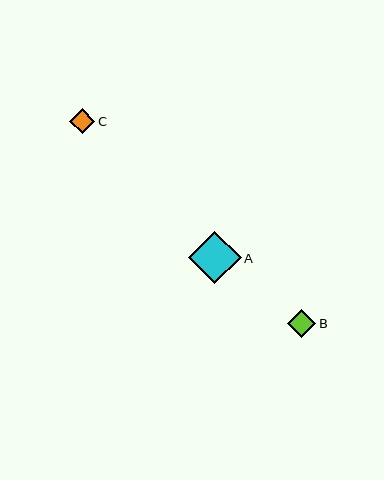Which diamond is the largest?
Diamond A is the largest with a size of approximately 53 pixels.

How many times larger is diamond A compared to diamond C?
Diamond A is approximately 2.1 times the size of diamond C.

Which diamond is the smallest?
Diamond C is the smallest with a size of approximately 26 pixels.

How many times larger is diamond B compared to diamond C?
Diamond B is approximately 1.1 times the size of diamond C.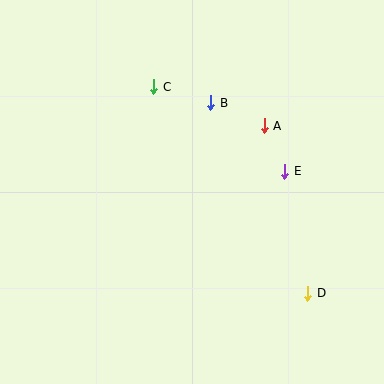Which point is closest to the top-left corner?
Point C is closest to the top-left corner.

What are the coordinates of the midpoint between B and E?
The midpoint between B and E is at (248, 137).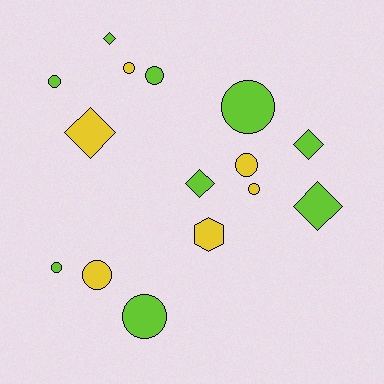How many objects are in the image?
There are 15 objects.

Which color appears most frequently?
Lime, with 9 objects.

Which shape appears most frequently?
Circle, with 9 objects.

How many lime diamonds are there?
There are 4 lime diamonds.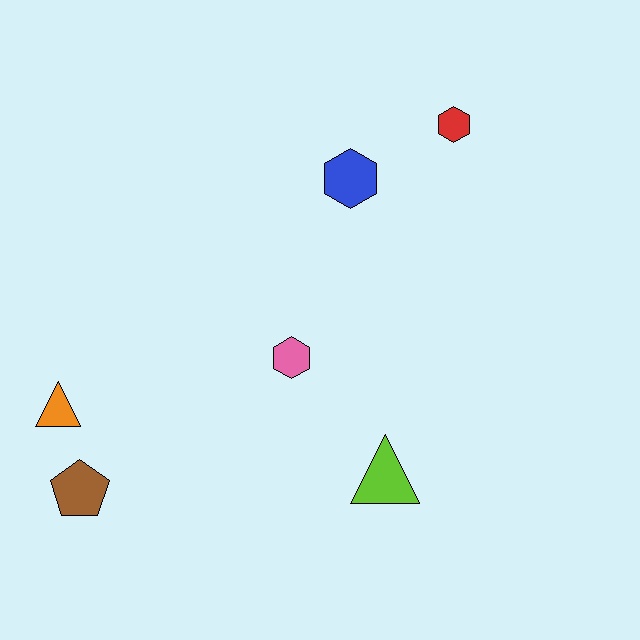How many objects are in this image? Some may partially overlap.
There are 6 objects.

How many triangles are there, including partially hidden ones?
There are 2 triangles.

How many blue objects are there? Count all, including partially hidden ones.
There is 1 blue object.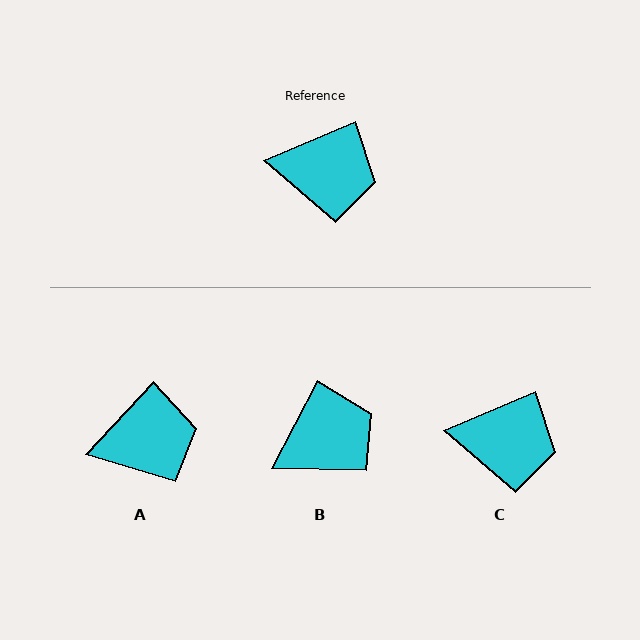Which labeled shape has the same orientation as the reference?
C.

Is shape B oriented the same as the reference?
No, it is off by about 40 degrees.